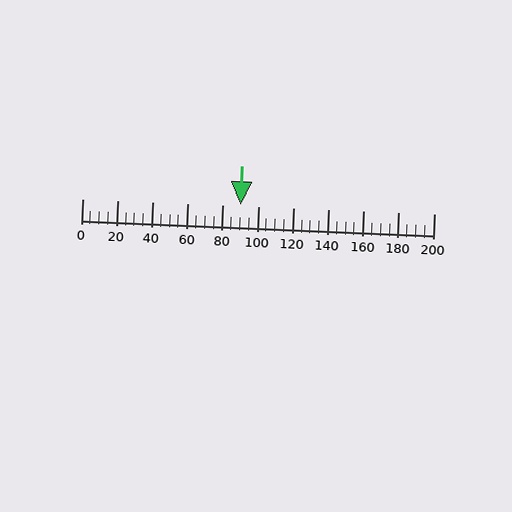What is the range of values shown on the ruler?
The ruler shows values from 0 to 200.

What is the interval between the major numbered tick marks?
The major tick marks are spaced 20 units apart.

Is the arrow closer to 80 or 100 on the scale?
The arrow is closer to 100.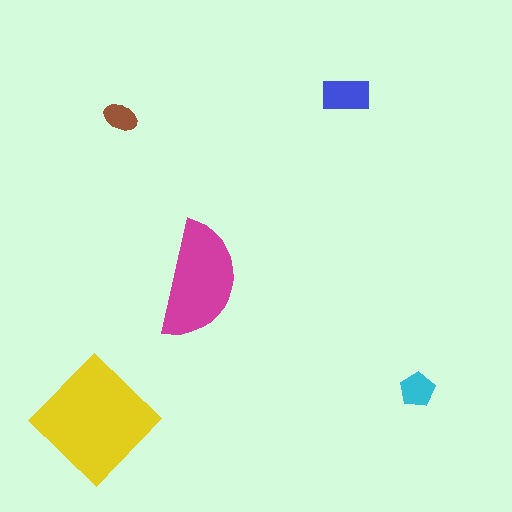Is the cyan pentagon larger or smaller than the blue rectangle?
Smaller.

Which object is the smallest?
The brown ellipse.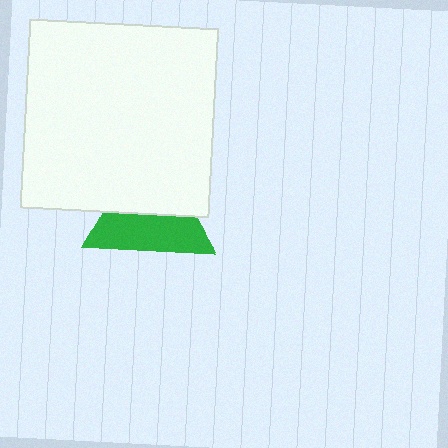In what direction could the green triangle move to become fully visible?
The green triangle could move down. That would shift it out from behind the white square entirely.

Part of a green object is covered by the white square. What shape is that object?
It is a triangle.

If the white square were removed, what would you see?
You would see the complete green triangle.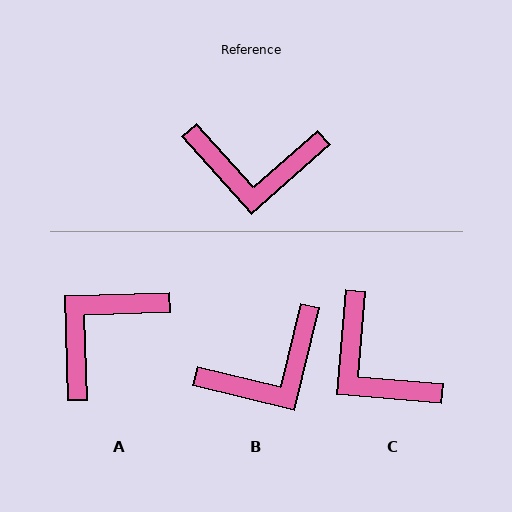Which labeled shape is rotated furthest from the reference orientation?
A, about 130 degrees away.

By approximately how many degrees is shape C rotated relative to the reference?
Approximately 46 degrees clockwise.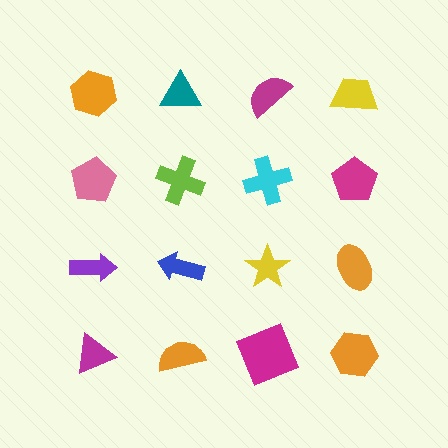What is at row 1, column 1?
An orange hexagon.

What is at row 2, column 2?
A lime cross.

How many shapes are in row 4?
4 shapes.